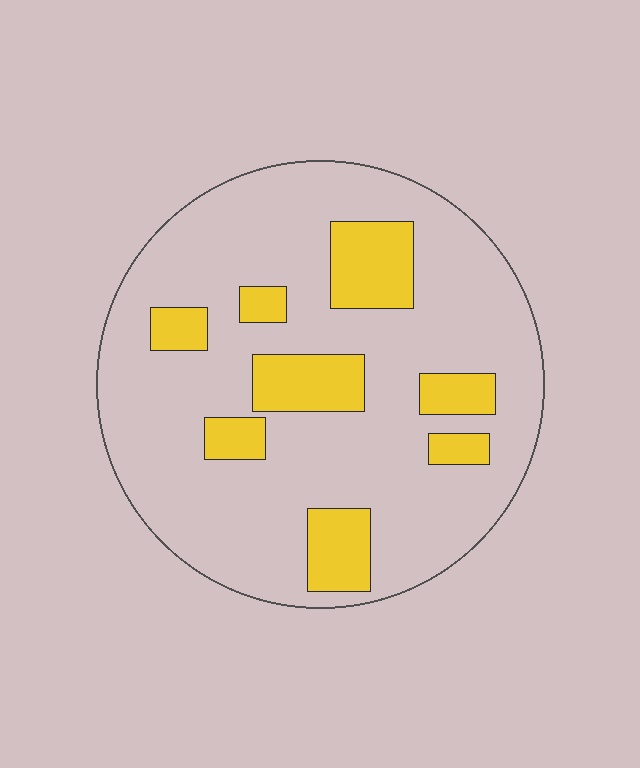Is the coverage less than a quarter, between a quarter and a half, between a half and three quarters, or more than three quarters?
Less than a quarter.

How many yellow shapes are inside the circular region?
8.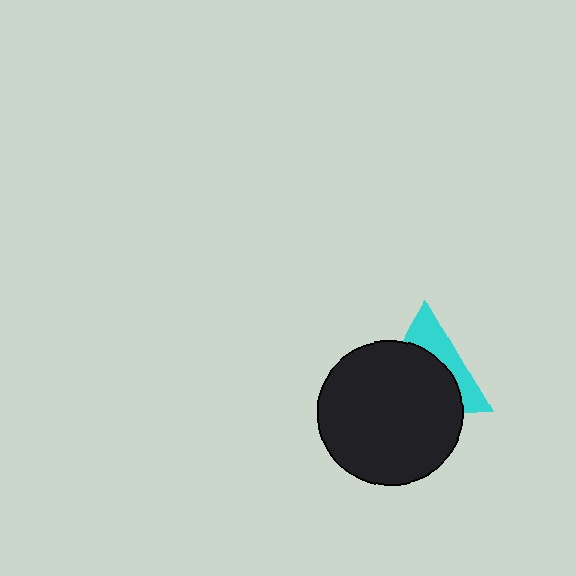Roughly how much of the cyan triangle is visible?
A small part of it is visible (roughly 36%).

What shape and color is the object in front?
The object in front is a black circle.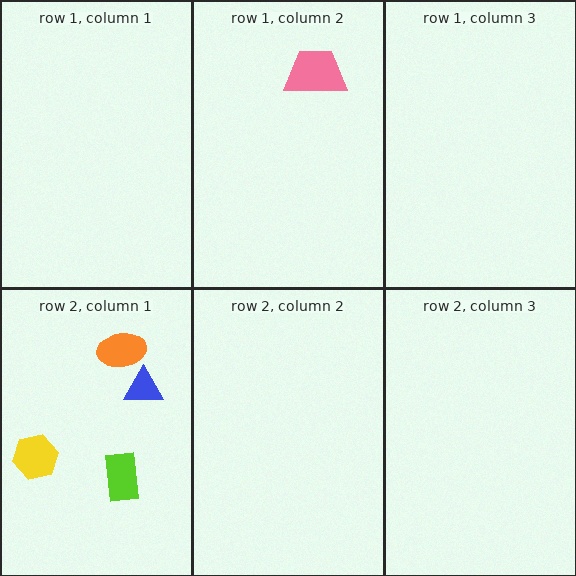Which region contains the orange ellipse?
The row 2, column 1 region.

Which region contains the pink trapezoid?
The row 1, column 2 region.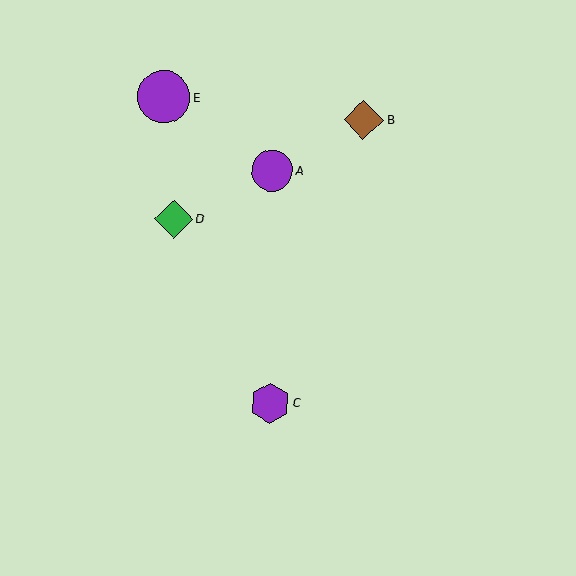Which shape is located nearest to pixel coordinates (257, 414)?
The purple hexagon (labeled C) at (270, 403) is nearest to that location.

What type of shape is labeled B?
Shape B is a brown diamond.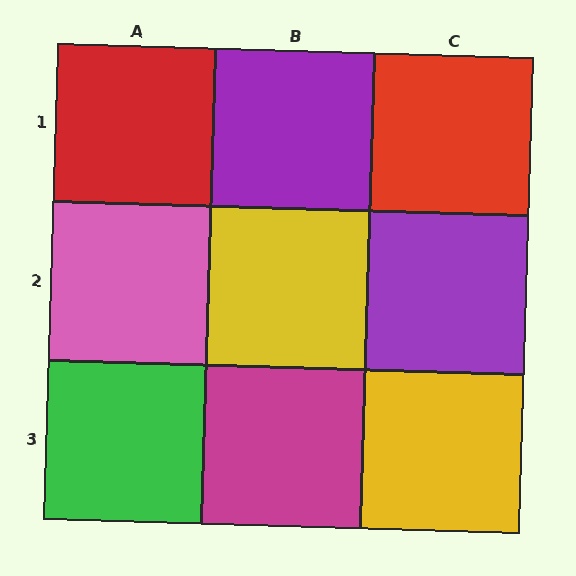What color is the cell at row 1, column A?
Red.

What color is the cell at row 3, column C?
Yellow.